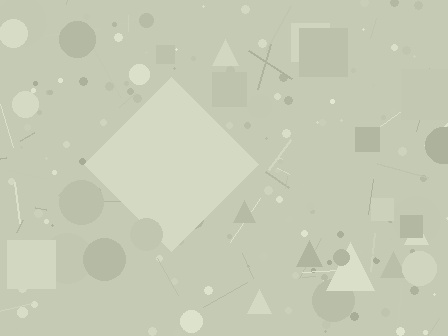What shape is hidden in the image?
A diamond is hidden in the image.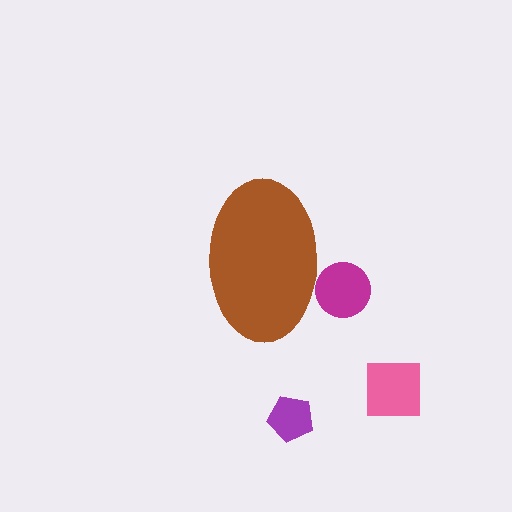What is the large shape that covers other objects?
A brown ellipse.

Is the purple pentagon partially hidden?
No, the purple pentagon is fully visible.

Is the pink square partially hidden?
No, the pink square is fully visible.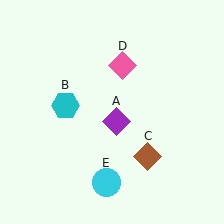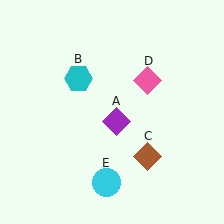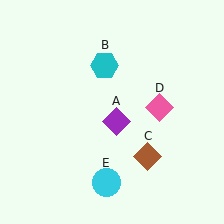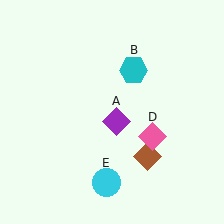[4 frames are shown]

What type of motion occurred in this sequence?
The cyan hexagon (object B), pink diamond (object D) rotated clockwise around the center of the scene.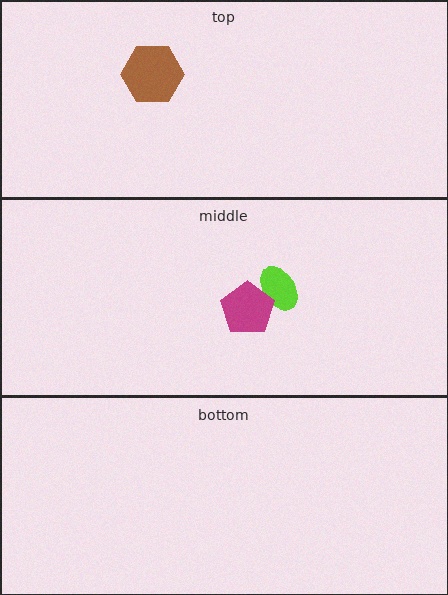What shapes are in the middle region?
The lime ellipse, the magenta pentagon.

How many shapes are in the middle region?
2.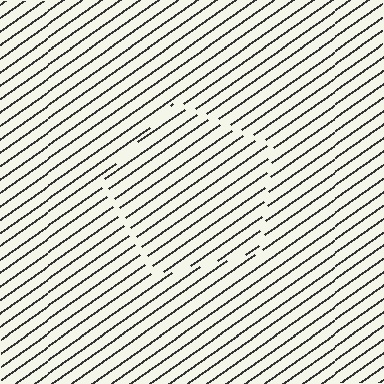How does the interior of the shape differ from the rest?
The interior of the shape contains the same grating, shifted by half a period — the contour is defined by the phase discontinuity where line-ends from the inner and outer gratings abut.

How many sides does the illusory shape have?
5 sides — the line-ends trace a pentagon.